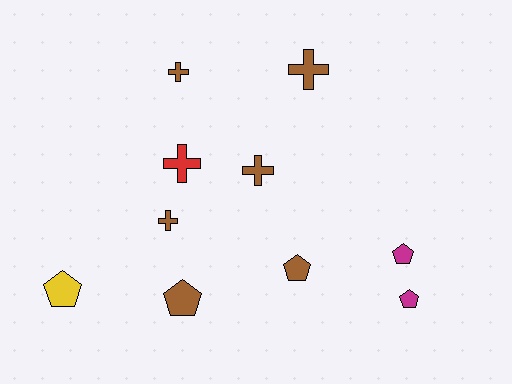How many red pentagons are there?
There are no red pentagons.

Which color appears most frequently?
Brown, with 6 objects.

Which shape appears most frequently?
Pentagon, with 5 objects.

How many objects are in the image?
There are 10 objects.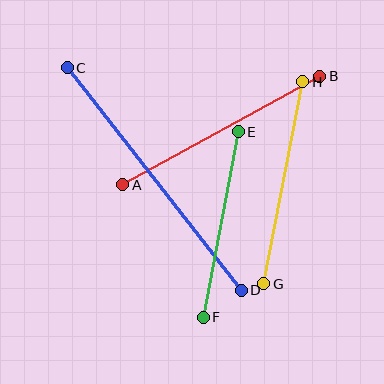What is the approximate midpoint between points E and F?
The midpoint is at approximately (221, 224) pixels.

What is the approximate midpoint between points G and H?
The midpoint is at approximately (283, 183) pixels.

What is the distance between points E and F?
The distance is approximately 189 pixels.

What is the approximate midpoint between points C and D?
The midpoint is at approximately (154, 179) pixels.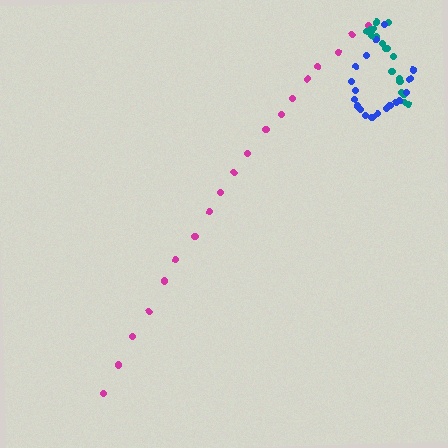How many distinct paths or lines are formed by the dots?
There are 3 distinct paths.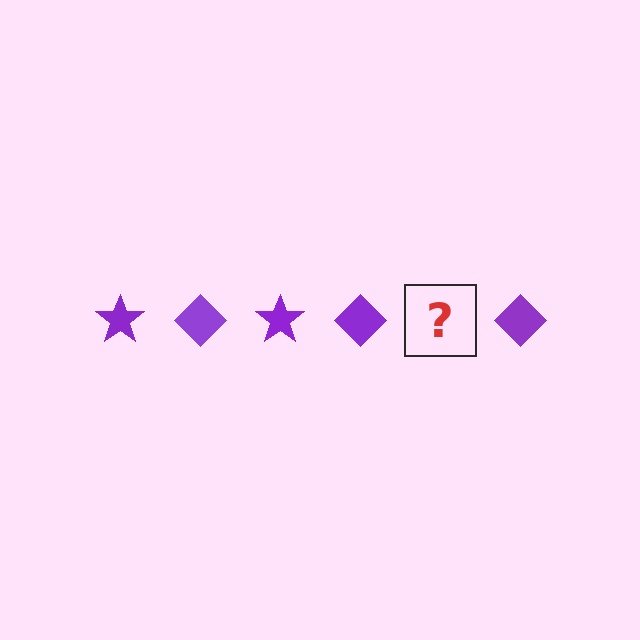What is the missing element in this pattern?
The missing element is a purple star.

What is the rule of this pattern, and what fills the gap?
The rule is that the pattern cycles through star, diamond shapes in purple. The gap should be filled with a purple star.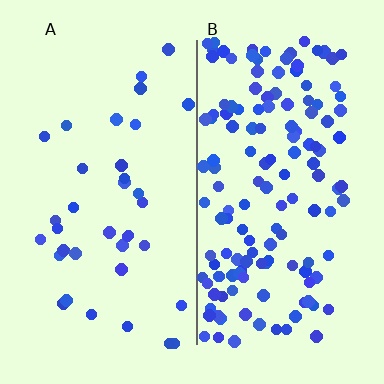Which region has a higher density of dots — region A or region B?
B (the right).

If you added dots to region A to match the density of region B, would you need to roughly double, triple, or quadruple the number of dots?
Approximately quadruple.